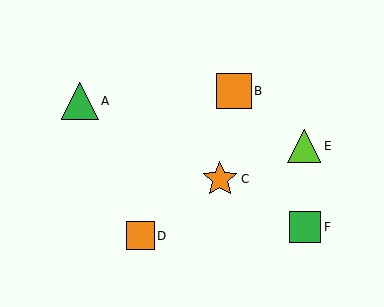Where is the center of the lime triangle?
The center of the lime triangle is at (304, 146).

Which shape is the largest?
The green triangle (labeled A) is the largest.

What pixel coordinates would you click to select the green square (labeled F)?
Click at (305, 227) to select the green square F.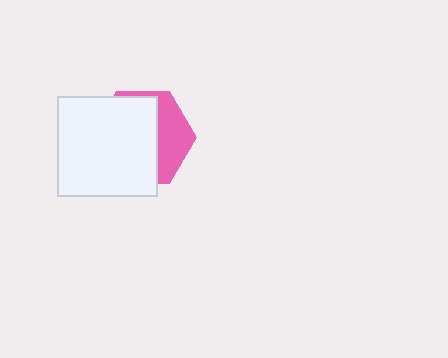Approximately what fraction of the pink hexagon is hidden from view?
Roughly 66% of the pink hexagon is hidden behind the white square.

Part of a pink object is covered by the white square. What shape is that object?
It is a hexagon.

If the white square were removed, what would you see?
You would see the complete pink hexagon.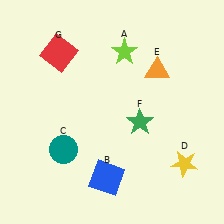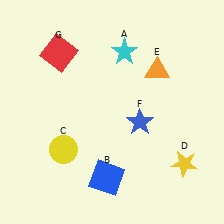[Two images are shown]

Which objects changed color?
A changed from lime to cyan. C changed from teal to yellow. F changed from green to blue.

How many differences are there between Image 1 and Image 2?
There are 3 differences between the two images.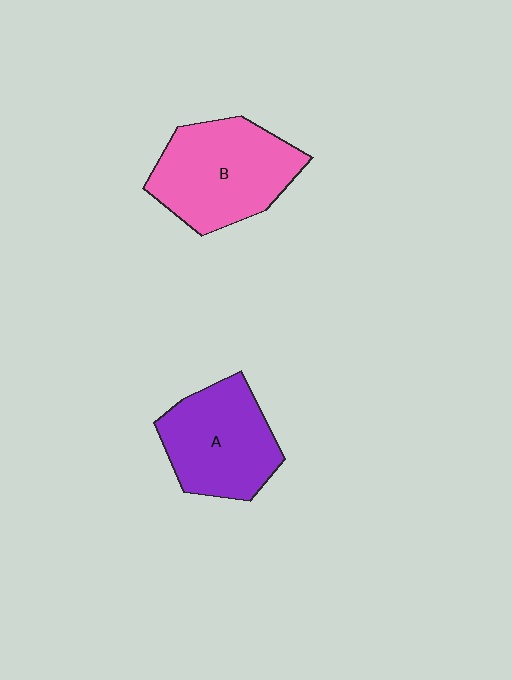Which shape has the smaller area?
Shape A (purple).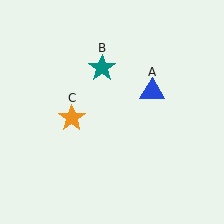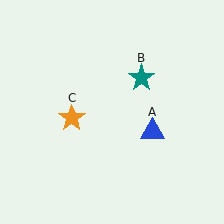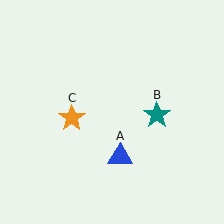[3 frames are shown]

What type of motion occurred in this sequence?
The blue triangle (object A), teal star (object B) rotated clockwise around the center of the scene.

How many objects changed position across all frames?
2 objects changed position: blue triangle (object A), teal star (object B).